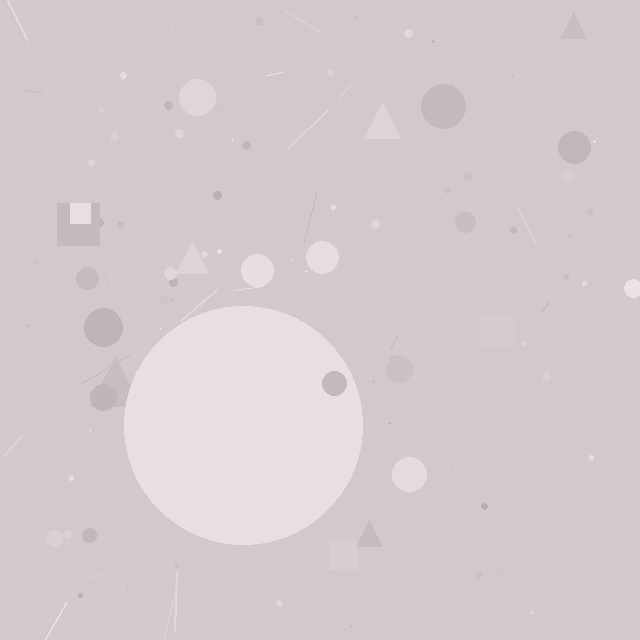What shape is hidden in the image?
A circle is hidden in the image.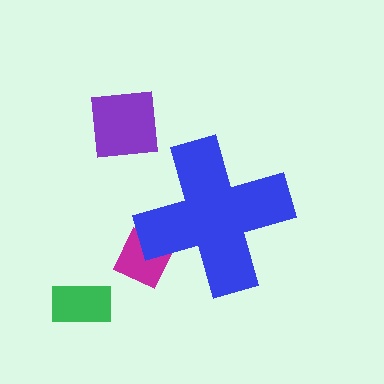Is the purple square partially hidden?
No, the purple square is fully visible.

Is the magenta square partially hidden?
Yes, the magenta square is partially hidden behind the blue cross.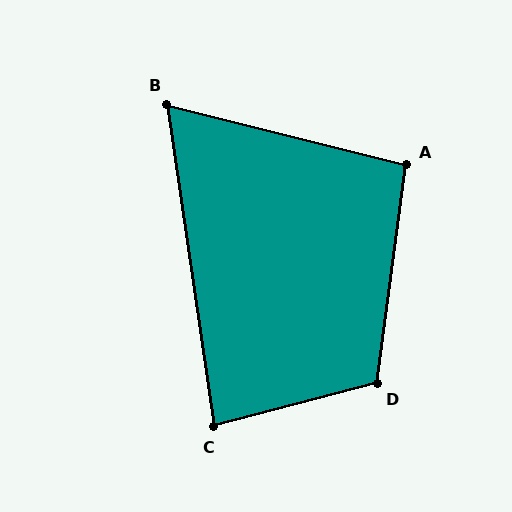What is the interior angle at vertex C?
Approximately 84 degrees (acute).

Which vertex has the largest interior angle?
D, at approximately 112 degrees.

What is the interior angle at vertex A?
Approximately 96 degrees (obtuse).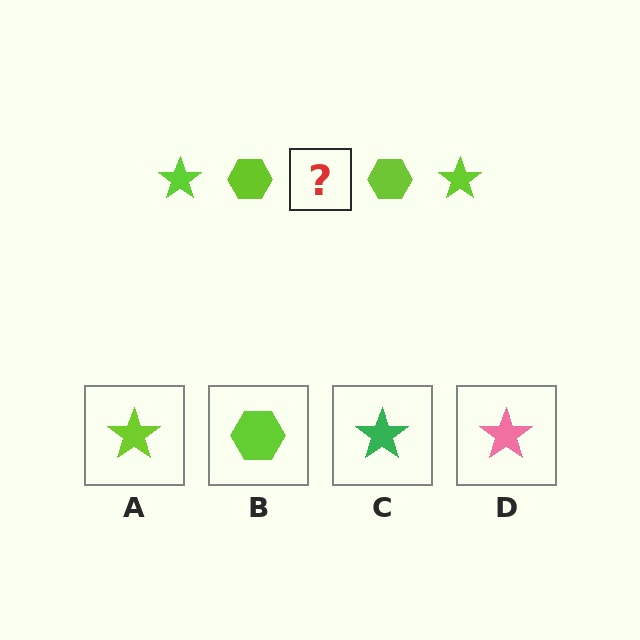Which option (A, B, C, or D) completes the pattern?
A.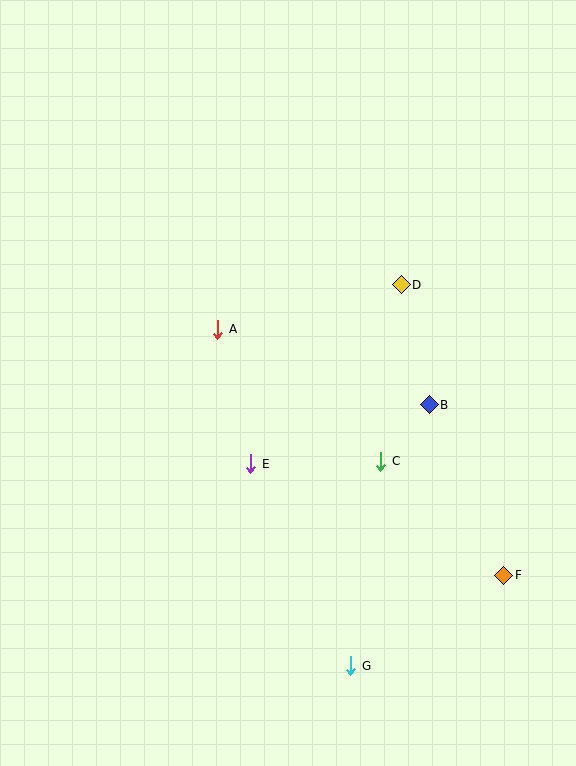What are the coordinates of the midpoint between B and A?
The midpoint between B and A is at (323, 367).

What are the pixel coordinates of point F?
Point F is at (504, 575).